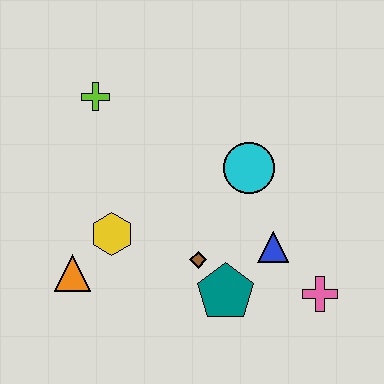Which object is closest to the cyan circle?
The blue triangle is closest to the cyan circle.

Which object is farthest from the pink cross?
The lime cross is farthest from the pink cross.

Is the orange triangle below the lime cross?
Yes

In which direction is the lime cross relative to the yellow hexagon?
The lime cross is above the yellow hexagon.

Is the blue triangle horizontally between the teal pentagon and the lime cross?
No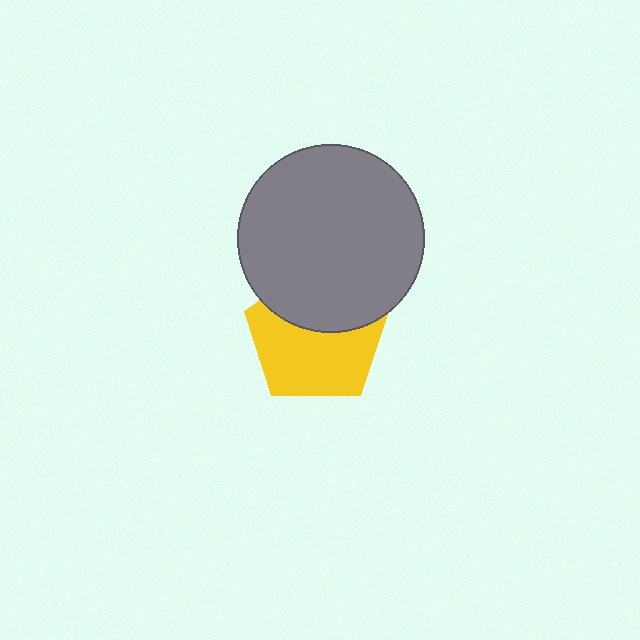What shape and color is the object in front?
The object in front is a gray circle.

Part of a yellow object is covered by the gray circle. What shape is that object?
It is a pentagon.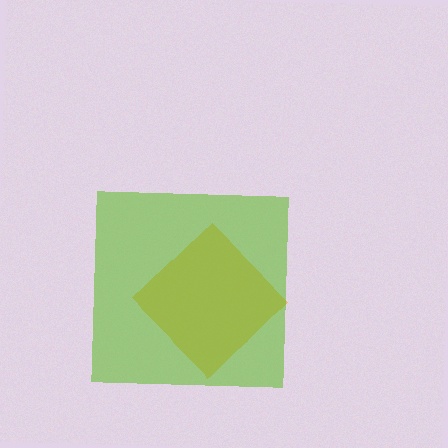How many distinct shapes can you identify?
There are 2 distinct shapes: an orange diamond, a lime square.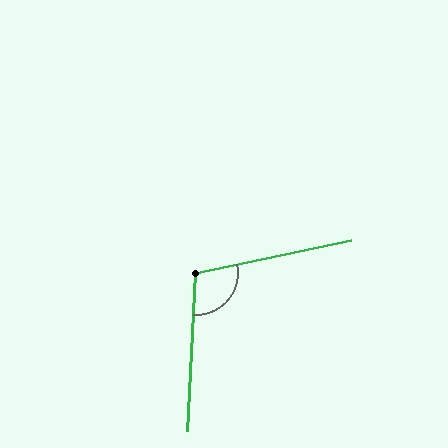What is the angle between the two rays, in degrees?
Approximately 105 degrees.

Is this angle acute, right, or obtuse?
It is obtuse.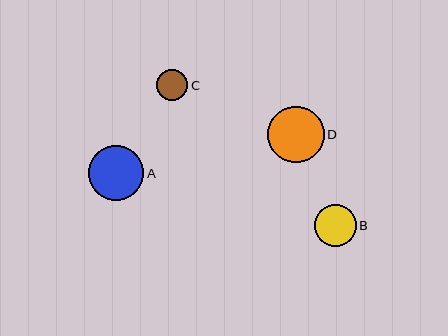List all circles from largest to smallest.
From largest to smallest: D, A, B, C.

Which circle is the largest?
Circle D is the largest with a size of approximately 56 pixels.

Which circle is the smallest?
Circle C is the smallest with a size of approximately 31 pixels.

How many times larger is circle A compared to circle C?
Circle A is approximately 1.8 times the size of circle C.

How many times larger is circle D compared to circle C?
Circle D is approximately 1.8 times the size of circle C.